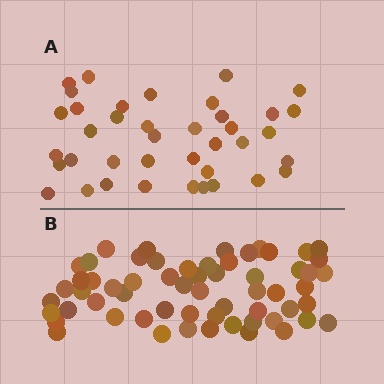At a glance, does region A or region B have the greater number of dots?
Region B (the bottom region) has more dots.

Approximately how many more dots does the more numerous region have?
Region B has approximately 20 more dots than region A.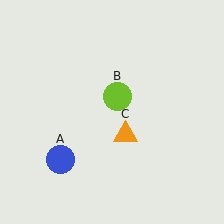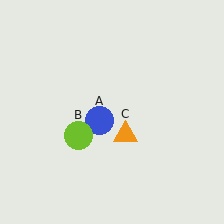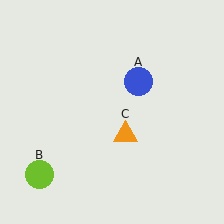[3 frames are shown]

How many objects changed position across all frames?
2 objects changed position: blue circle (object A), lime circle (object B).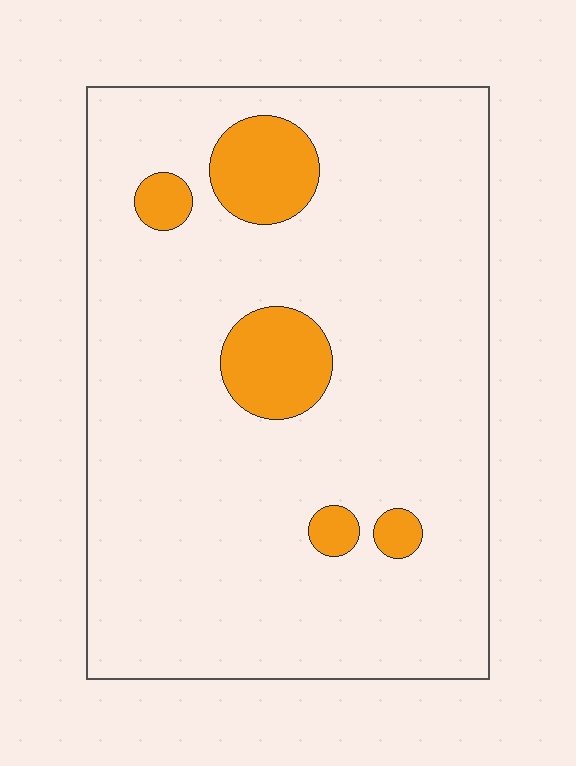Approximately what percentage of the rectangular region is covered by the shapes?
Approximately 10%.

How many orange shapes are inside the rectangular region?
5.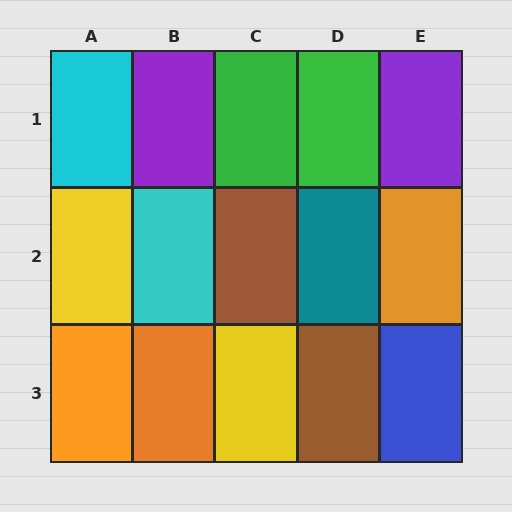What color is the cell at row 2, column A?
Yellow.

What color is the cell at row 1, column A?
Cyan.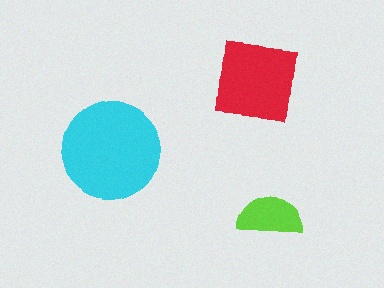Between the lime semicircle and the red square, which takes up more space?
The red square.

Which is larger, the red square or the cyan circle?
The cyan circle.